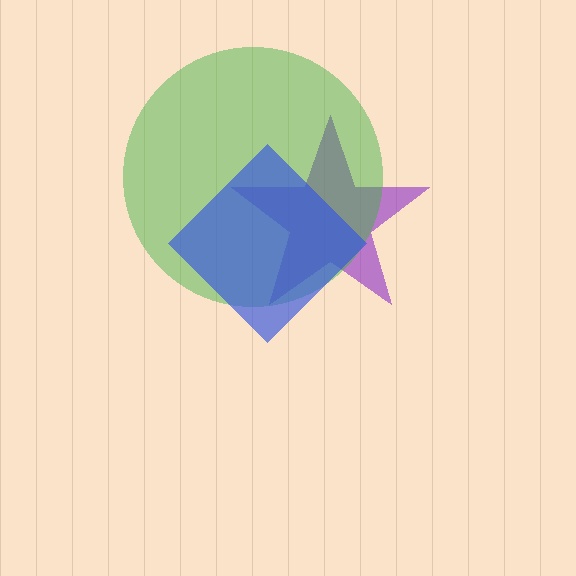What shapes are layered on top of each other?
The layered shapes are: a purple star, a green circle, a blue diamond.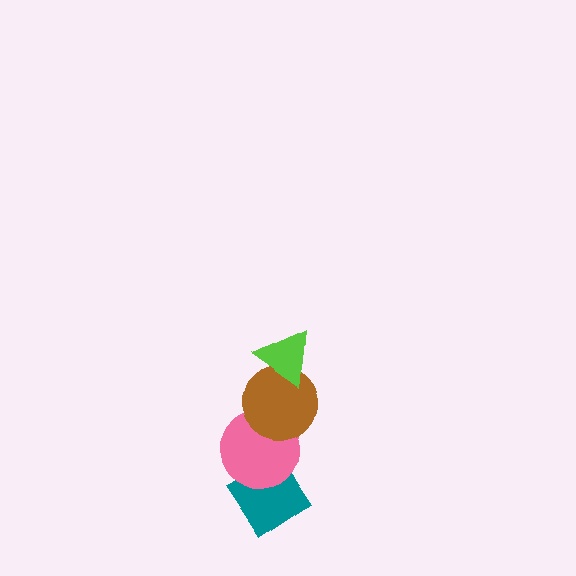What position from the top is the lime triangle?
The lime triangle is 1st from the top.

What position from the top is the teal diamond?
The teal diamond is 4th from the top.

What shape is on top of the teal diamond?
The pink circle is on top of the teal diamond.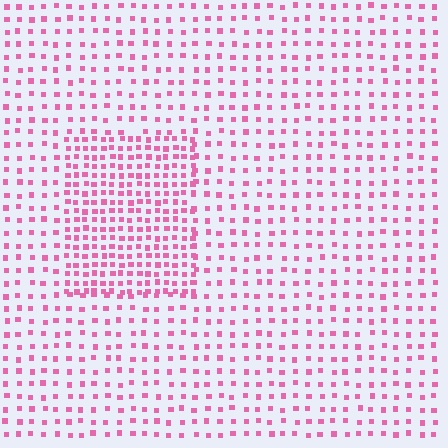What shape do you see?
I see a rectangle.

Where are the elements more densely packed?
The elements are more densely packed inside the rectangle boundary.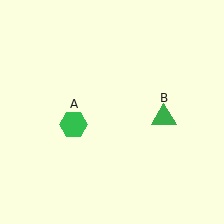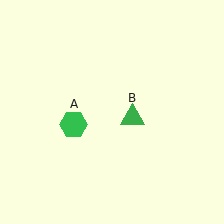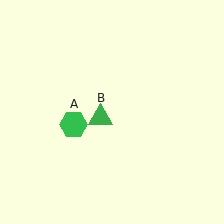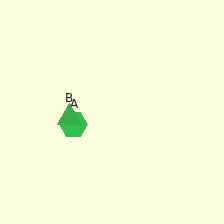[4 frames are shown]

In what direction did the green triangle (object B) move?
The green triangle (object B) moved left.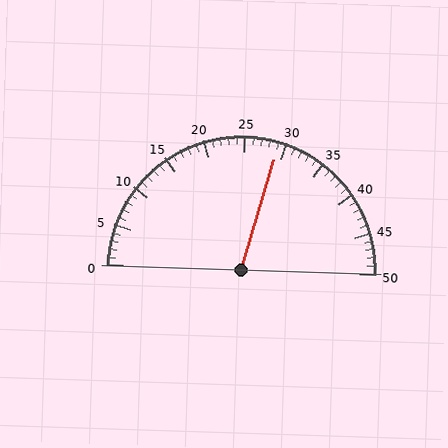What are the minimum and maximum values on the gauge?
The gauge ranges from 0 to 50.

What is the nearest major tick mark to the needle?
The nearest major tick mark is 30.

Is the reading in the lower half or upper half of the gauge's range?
The reading is in the upper half of the range (0 to 50).